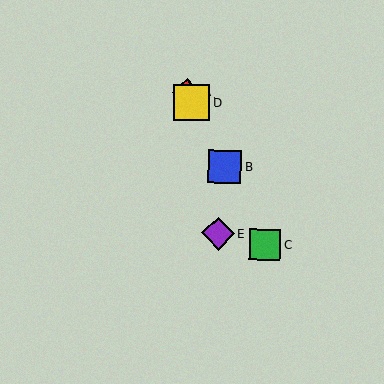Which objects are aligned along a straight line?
Objects A, B, C, D are aligned along a straight line.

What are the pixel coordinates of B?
Object B is at (225, 166).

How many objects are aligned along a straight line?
4 objects (A, B, C, D) are aligned along a straight line.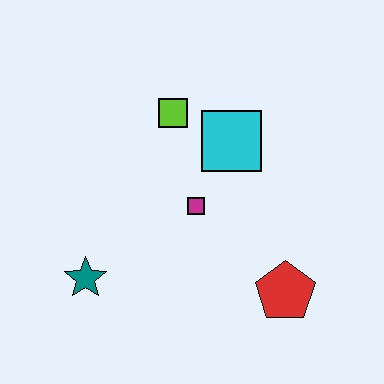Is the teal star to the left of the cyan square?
Yes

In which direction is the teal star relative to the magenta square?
The teal star is to the left of the magenta square.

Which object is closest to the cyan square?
The lime square is closest to the cyan square.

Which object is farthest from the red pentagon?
The lime square is farthest from the red pentagon.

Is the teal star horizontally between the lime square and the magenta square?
No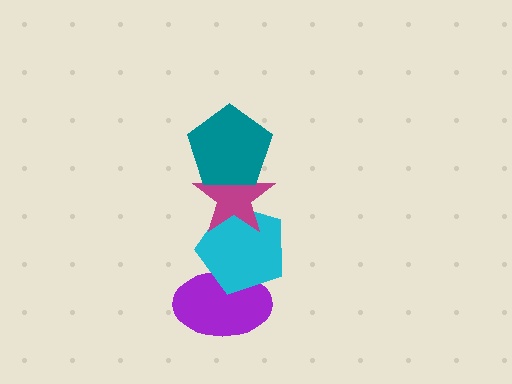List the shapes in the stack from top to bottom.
From top to bottom: the teal pentagon, the magenta star, the cyan pentagon, the purple ellipse.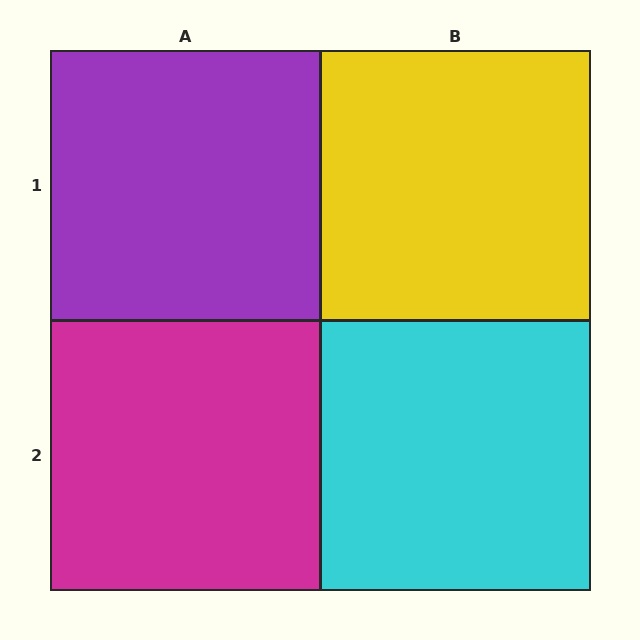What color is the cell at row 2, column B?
Cyan.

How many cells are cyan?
1 cell is cyan.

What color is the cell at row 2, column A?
Magenta.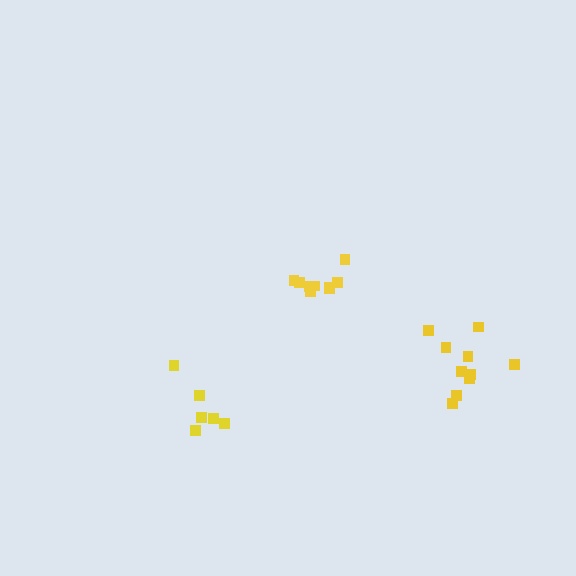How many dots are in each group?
Group 1: 6 dots, Group 2: 10 dots, Group 3: 9 dots (25 total).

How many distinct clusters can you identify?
There are 3 distinct clusters.